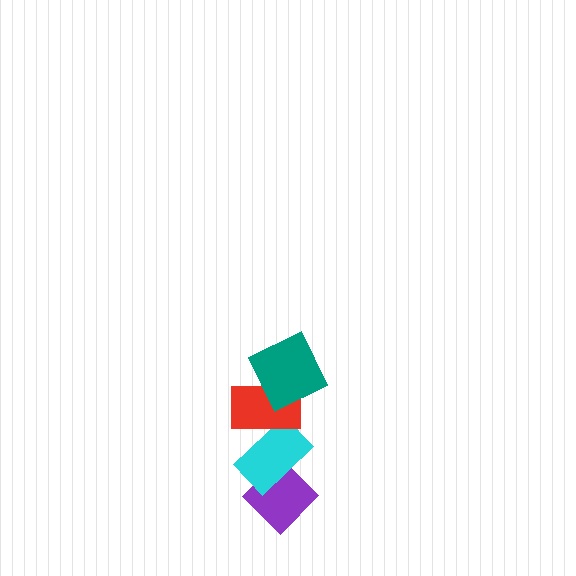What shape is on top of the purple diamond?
The cyan rectangle is on top of the purple diamond.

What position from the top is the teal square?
The teal square is 1st from the top.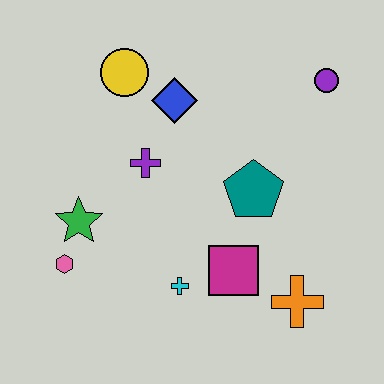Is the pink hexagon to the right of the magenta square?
No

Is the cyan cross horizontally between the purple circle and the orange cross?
No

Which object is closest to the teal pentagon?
The magenta square is closest to the teal pentagon.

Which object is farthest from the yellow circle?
The orange cross is farthest from the yellow circle.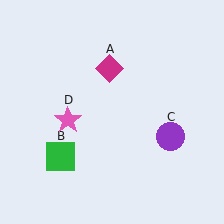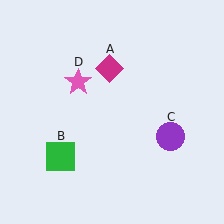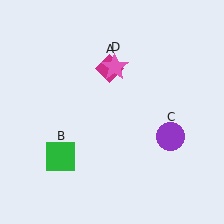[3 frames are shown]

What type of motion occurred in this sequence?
The pink star (object D) rotated clockwise around the center of the scene.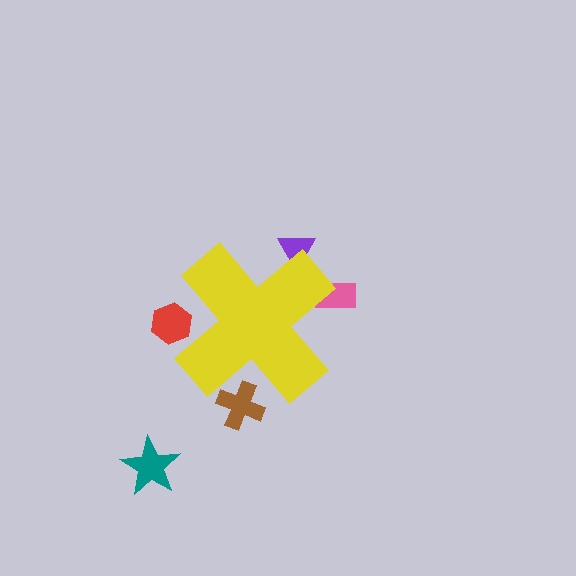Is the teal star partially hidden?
No, the teal star is fully visible.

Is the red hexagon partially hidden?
Yes, the red hexagon is partially hidden behind the yellow cross.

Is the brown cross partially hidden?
Yes, the brown cross is partially hidden behind the yellow cross.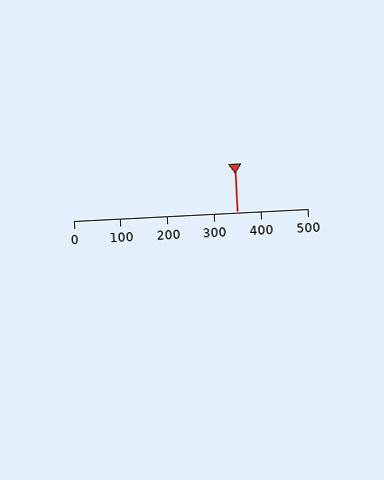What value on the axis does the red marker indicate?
The marker indicates approximately 350.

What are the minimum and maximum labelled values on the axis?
The axis runs from 0 to 500.